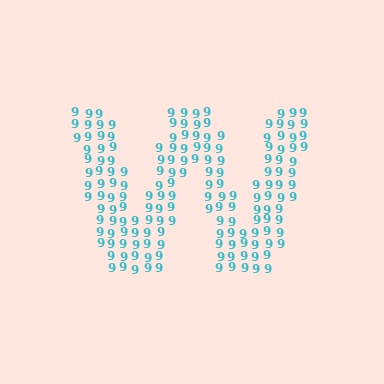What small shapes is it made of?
It is made of small digit 9's.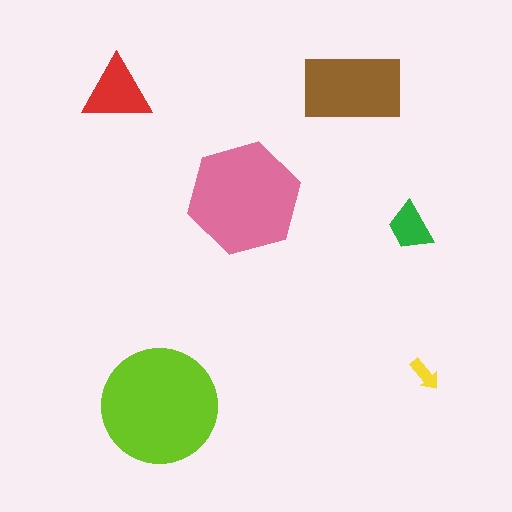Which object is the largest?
The lime circle.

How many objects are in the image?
There are 6 objects in the image.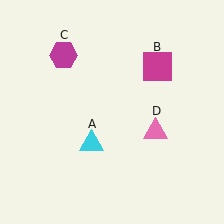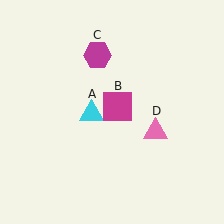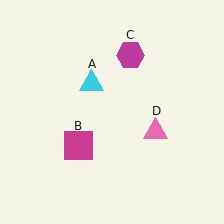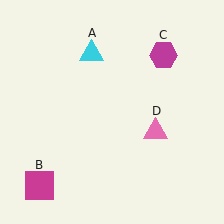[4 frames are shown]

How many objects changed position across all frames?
3 objects changed position: cyan triangle (object A), magenta square (object B), magenta hexagon (object C).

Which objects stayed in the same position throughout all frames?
Pink triangle (object D) remained stationary.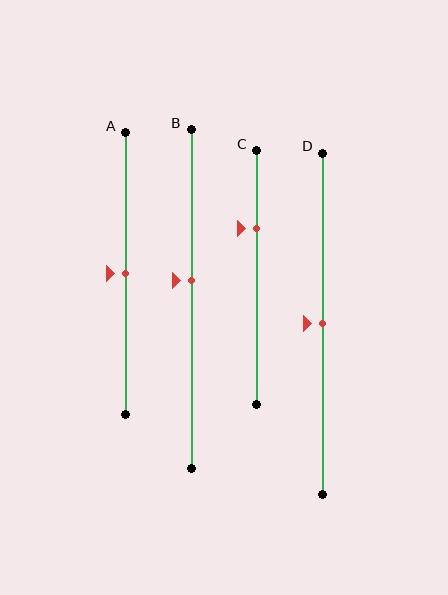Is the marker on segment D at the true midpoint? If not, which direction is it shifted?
Yes, the marker on segment D is at the true midpoint.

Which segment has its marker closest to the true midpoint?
Segment A has its marker closest to the true midpoint.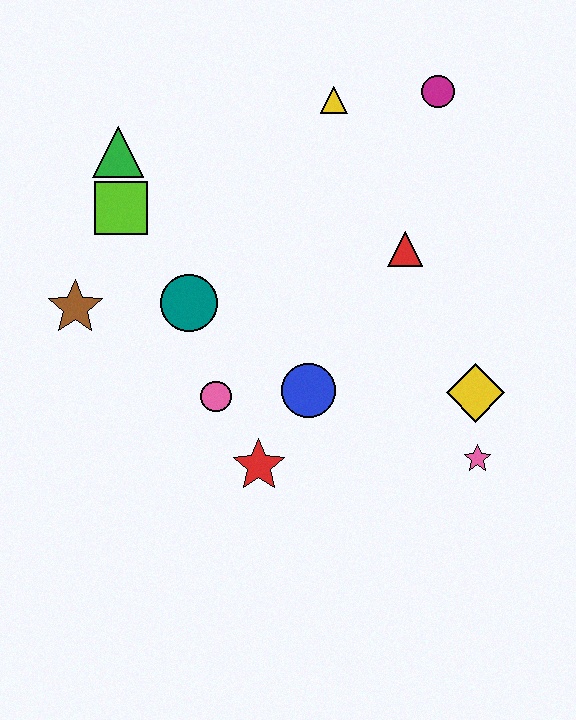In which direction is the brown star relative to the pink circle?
The brown star is to the left of the pink circle.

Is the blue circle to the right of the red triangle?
No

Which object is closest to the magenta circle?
The yellow triangle is closest to the magenta circle.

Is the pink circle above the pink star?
Yes